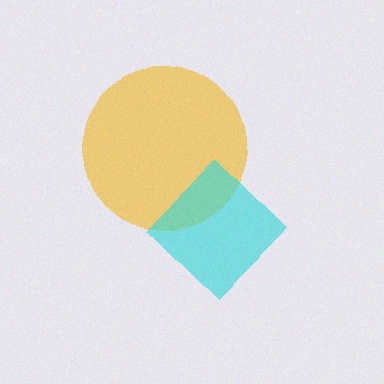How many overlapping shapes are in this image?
There are 2 overlapping shapes in the image.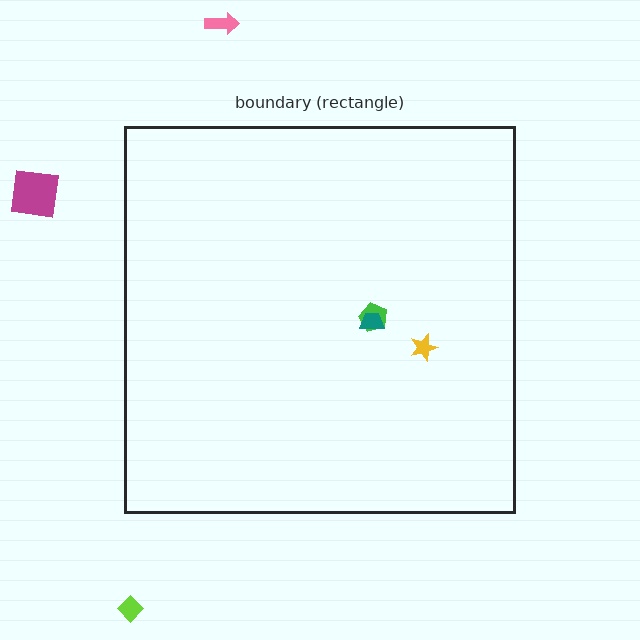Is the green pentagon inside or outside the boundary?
Inside.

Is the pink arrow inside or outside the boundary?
Outside.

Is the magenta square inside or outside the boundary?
Outside.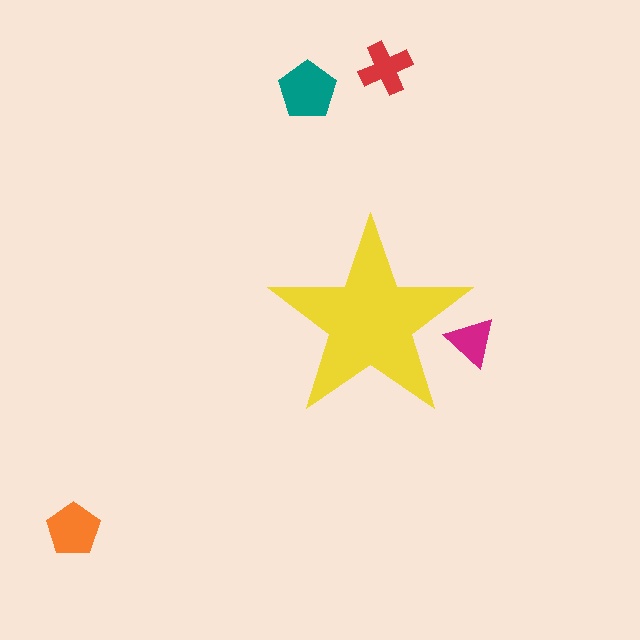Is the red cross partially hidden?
No, the red cross is fully visible.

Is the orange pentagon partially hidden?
No, the orange pentagon is fully visible.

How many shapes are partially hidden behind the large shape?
1 shape is partially hidden.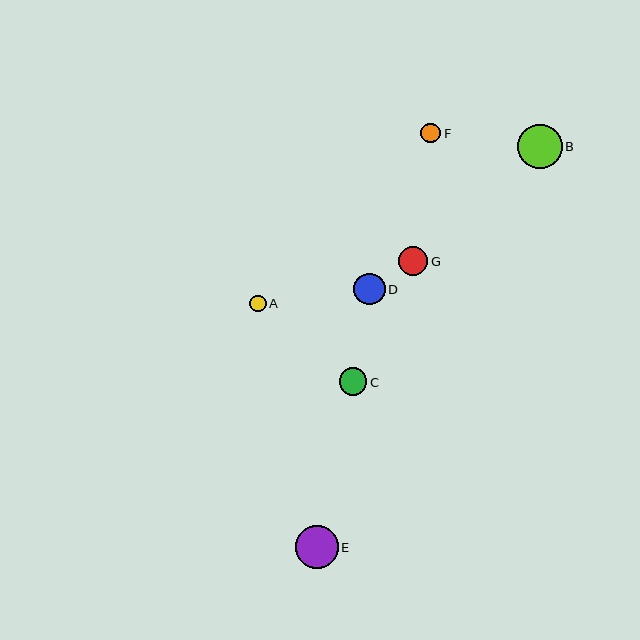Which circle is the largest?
Circle B is the largest with a size of approximately 45 pixels.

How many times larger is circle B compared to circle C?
Circle B is approximately 1.6 times the size of circle C.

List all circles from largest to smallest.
From largest to smallest: B, E, D, G, C, F, A.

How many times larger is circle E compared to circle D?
Circle E is approximately 1.4 times the size of circle D.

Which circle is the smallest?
Circle A is the smallest with a size of approximately 16 pixels.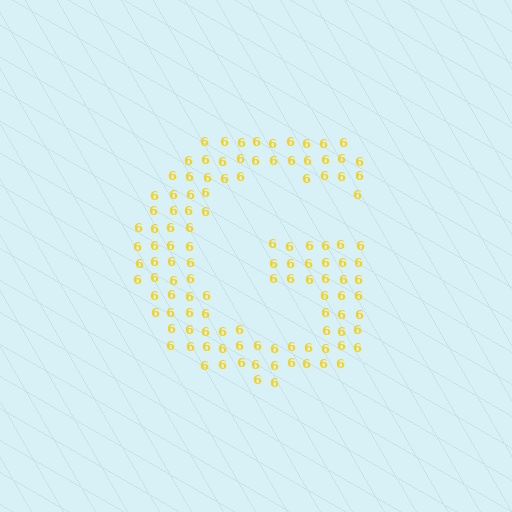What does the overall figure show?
The overall figure shows the letter G.